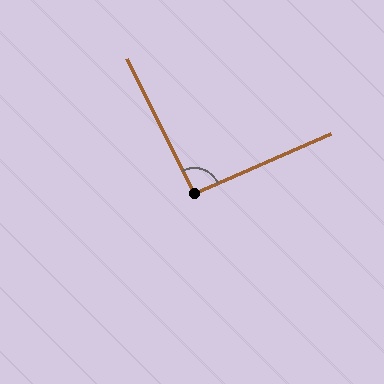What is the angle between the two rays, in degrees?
Approximately 93 degrees.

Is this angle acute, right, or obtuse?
It is approximately a right angle.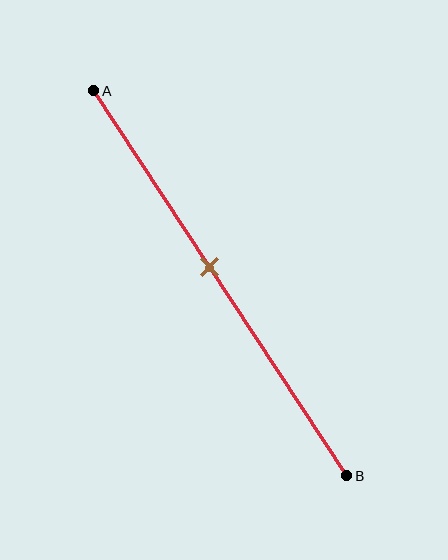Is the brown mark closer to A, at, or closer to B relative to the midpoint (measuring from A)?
The brown mark is closer to point A than the midpoint of segment AB.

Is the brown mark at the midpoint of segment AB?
No, the mark is at about 45% from A, not at the 50% midpoint.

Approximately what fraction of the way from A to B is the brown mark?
The brown mark is approximately 45% of the way from A to B.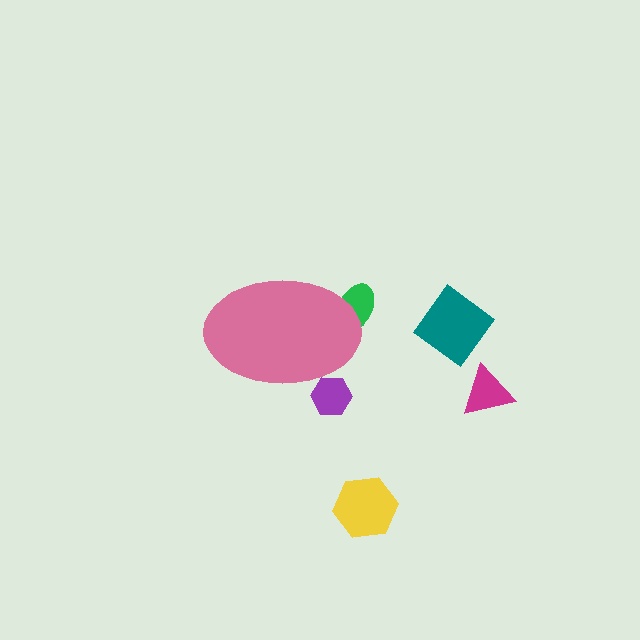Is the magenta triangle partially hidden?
No, the magenta triangle is fully visible.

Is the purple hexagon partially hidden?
Yes, the purple hexagon is partially hidden behind the pink ellipse.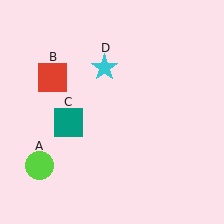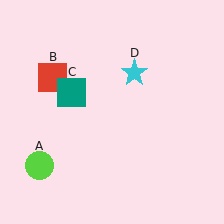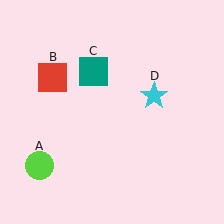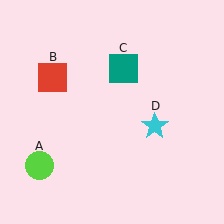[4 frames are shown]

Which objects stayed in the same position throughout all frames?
Lime circle (object A) and red square (object B) remained stationary.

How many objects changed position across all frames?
2 objects changed position: teal square (object C), cyan star (object D).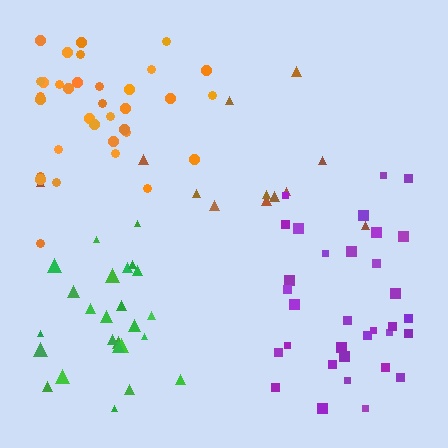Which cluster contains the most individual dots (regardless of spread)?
Orange (34).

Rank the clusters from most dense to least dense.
green, purple, orange, brown.